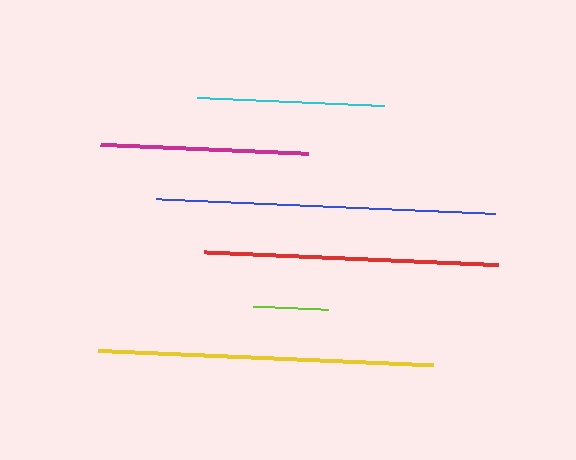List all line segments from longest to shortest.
From longest to shortest: blue, yellow, red, magenta, cyan, lime.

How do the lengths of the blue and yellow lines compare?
The blue and yellow lines are approximately the same length.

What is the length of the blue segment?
The blue segment is approximately 340 pixels long.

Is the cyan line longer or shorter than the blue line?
The blue line is longer than the cyan line.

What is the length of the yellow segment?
The yellow segment is approximately 336 pixels long.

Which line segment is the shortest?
The lime line is the shortest at approximately 75 pixels.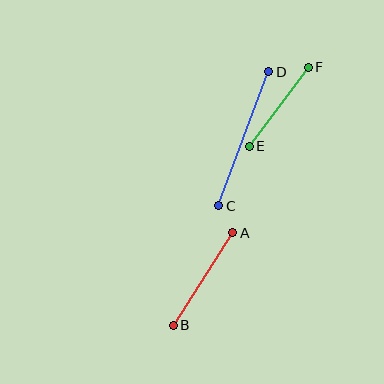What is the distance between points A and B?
The distance is approximately 110 pixels.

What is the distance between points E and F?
The distance is approximately 99 pixels.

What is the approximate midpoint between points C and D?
The midpoint is at approximately (244, 139) pixels.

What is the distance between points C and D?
The distance is approximately 143 pixels.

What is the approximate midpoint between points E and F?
The midpoint is at approximately (279, 107) pixels.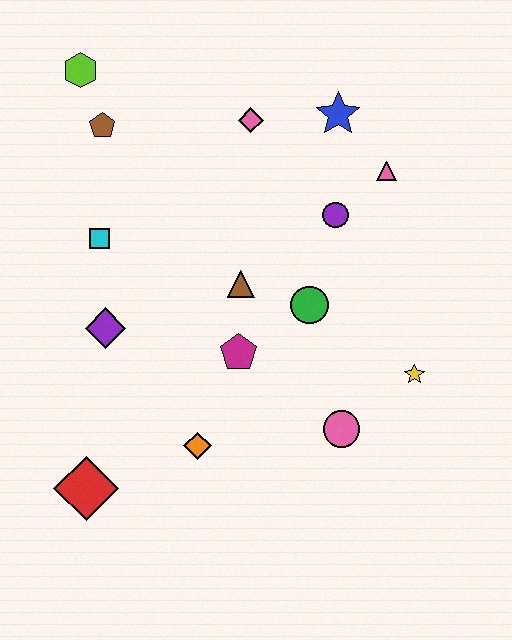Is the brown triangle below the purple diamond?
No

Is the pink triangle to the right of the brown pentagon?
Yes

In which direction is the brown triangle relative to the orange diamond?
The brown triangle is above the orange diamond.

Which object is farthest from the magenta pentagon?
The lime hexagon is farthest from the magenta pentagon.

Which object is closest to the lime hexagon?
The brown pentagon is closest to the lime hexagon.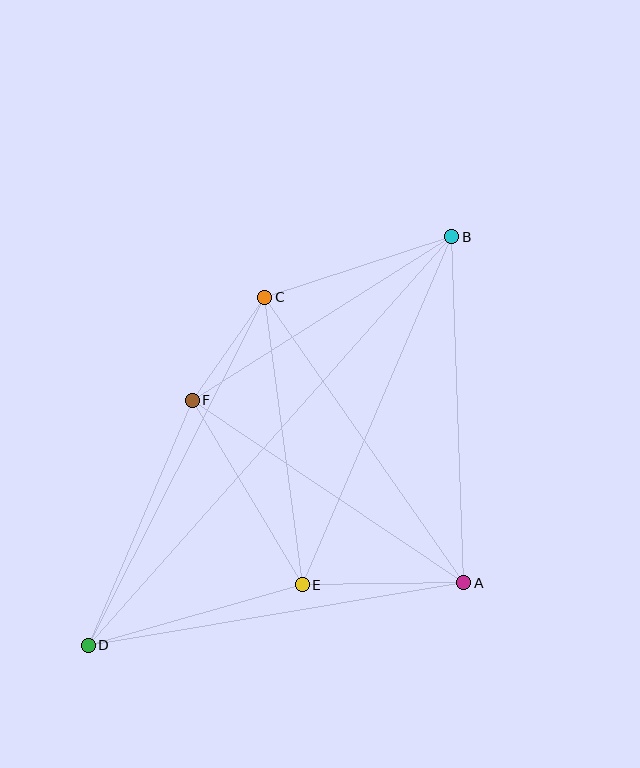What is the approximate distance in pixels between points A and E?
The distance between A and E is approximately 161 pixels.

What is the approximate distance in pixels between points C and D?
The distance between C and D is approximately 390 pixels.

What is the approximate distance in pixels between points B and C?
The distance between B and C is approximately 196 pixels.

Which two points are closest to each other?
Points C and F are closest to each other.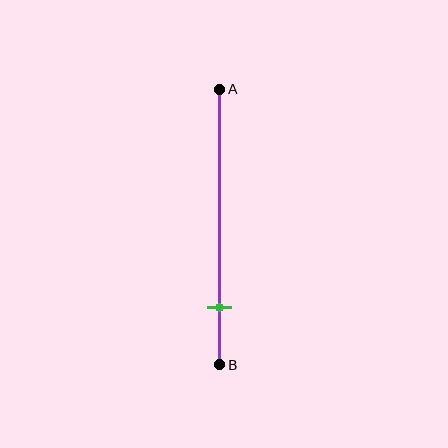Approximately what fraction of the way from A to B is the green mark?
The green mark is approximately 80% of the way from A to B.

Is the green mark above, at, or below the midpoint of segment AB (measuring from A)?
The green mark is below the midpoint of segment AB.